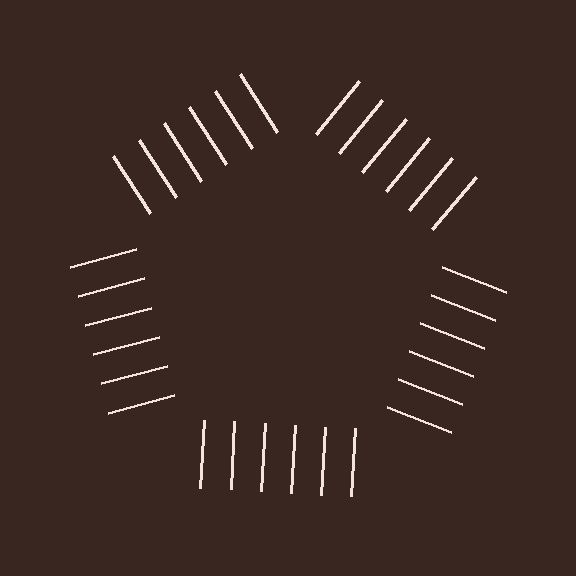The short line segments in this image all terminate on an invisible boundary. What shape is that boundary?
An illusory pentagon — the line segments terminate on its edges but no continuous stroke is drawn.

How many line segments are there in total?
30 — 6 along each of the 5 edges.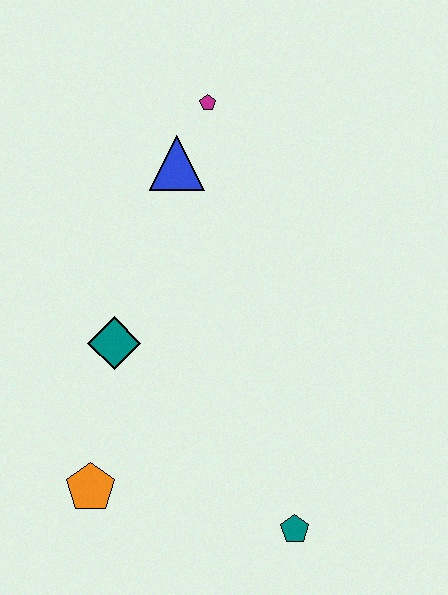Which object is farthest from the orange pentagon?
The magenta pentagon is farthest from the orange pentagon.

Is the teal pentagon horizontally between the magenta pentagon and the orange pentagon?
No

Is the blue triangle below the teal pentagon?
No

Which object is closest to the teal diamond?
The orange pentagon is closest to the teal diamond.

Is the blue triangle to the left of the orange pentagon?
No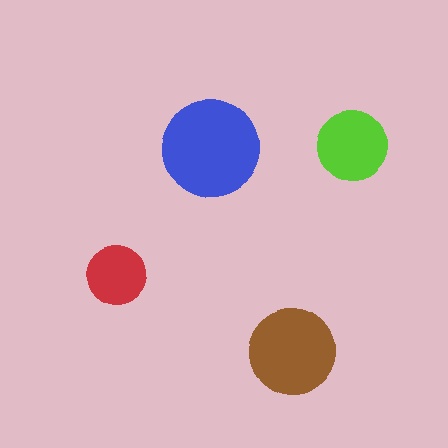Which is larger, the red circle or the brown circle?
The brown one.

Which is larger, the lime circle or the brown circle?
The brown one.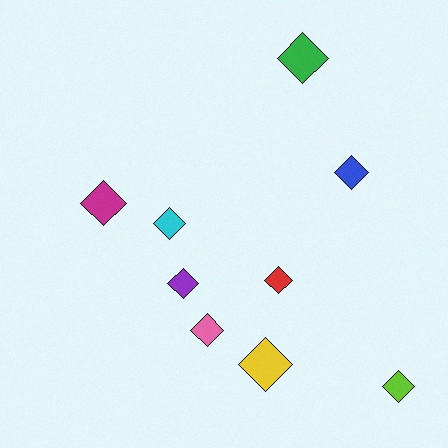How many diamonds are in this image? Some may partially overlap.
There are 9 diamonds.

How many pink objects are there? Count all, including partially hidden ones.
There is 1 pink object.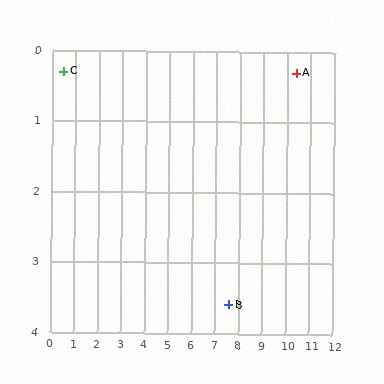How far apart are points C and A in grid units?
Points C and A are about 9.9 grid units apart.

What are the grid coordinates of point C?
Point C is at approximately (0.5, 0.3).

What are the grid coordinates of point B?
Point B is at approximately (7.6, 3.6).